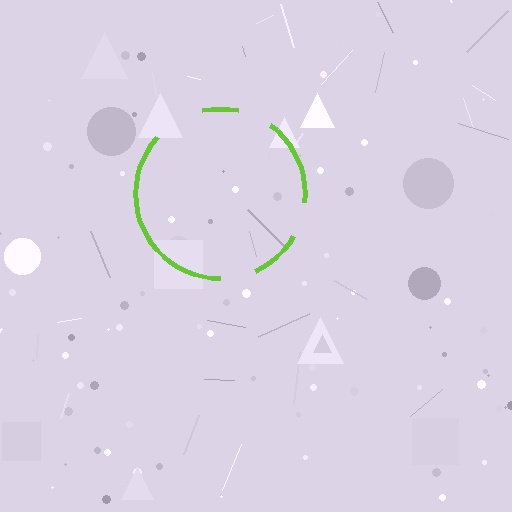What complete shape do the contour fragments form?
The contour fragments form a circle.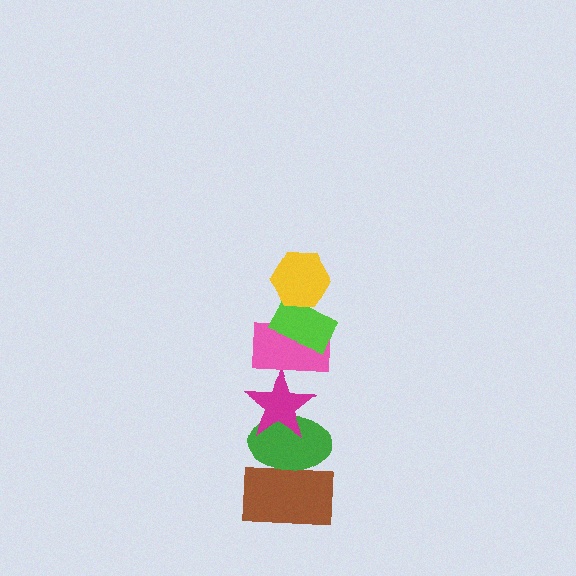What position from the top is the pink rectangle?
The pink rectangle is 3rd from the top.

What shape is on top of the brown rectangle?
The green ellipse is on top of the brown rectangle.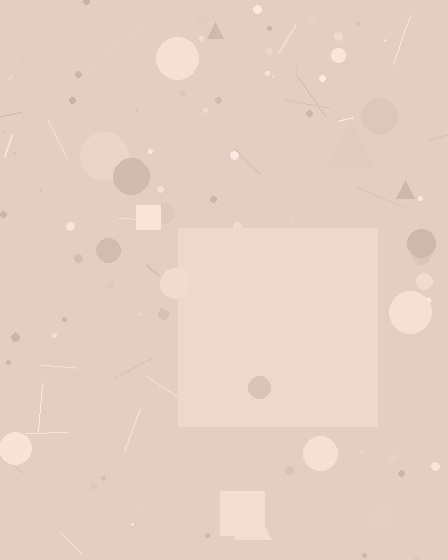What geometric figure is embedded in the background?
A square is embedded in the background.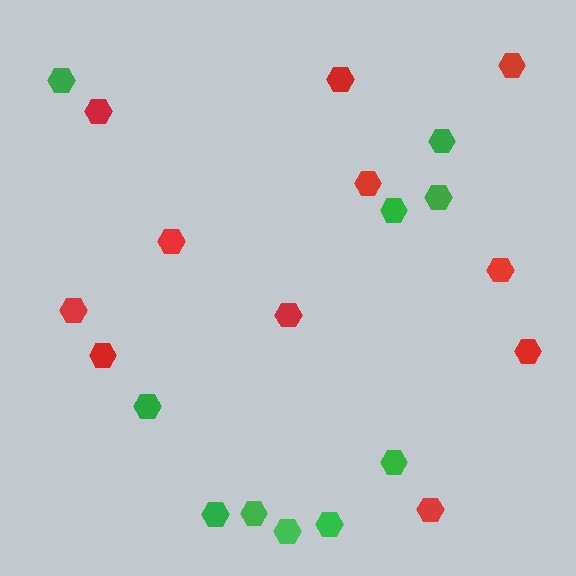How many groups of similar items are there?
There are 2 groups: one group of red hexagons (11) and one group of green hexagons (10).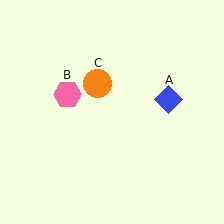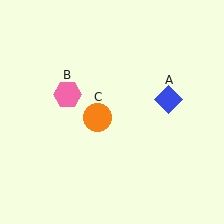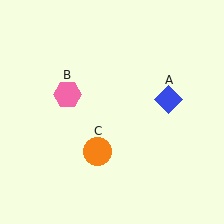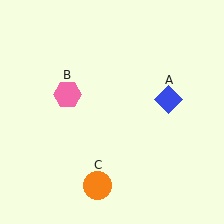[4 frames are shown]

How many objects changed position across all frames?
1 object changed position: orange circle (object C).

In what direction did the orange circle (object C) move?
The orange circle (object C) moved down.